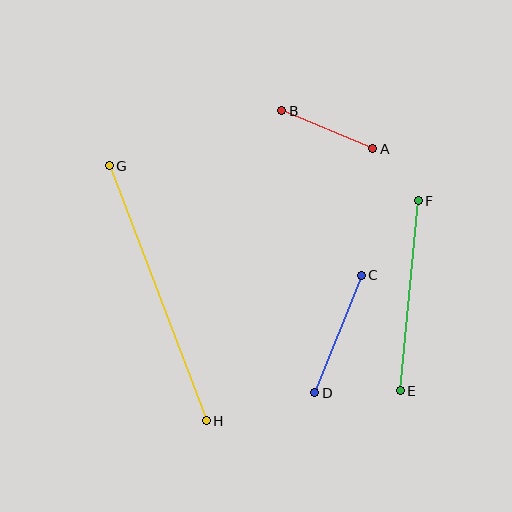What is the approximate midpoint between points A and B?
The midpoint is at approximately (327, 130) pixels.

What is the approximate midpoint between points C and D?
The midpoint is at approximately (338, 334) pixels.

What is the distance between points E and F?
The distance is approximately 191 pixels.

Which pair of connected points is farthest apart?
Points G and H are farthest apart.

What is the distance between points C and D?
The distance is approximately 126 pixels.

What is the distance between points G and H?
The distance is approximately 273 pixels.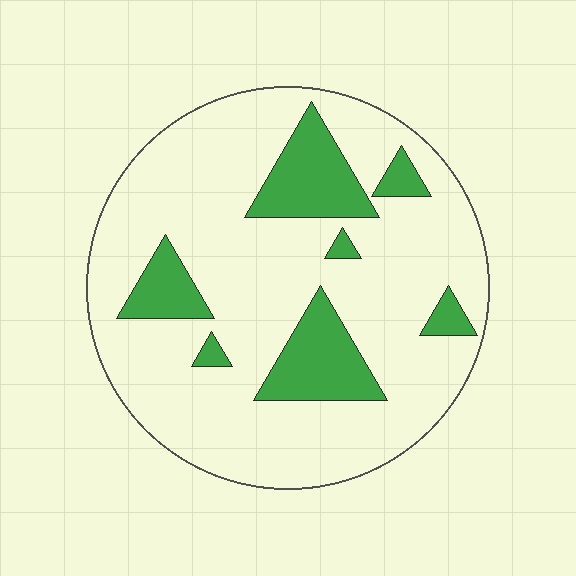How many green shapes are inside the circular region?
7.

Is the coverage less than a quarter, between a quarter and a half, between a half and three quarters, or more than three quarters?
Less than a quarter.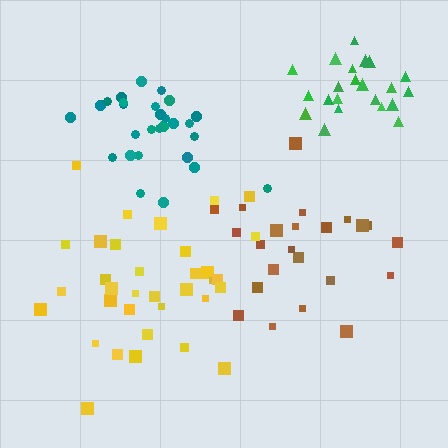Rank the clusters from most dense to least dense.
green, teal, yellow, brown.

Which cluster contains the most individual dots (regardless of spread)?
Yellow (34).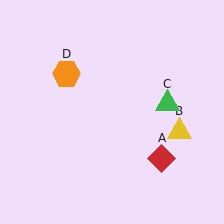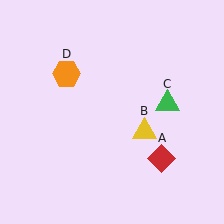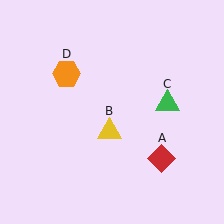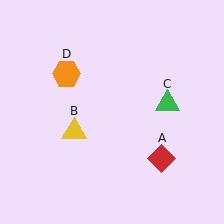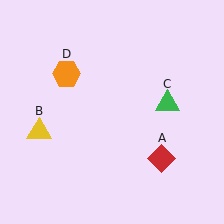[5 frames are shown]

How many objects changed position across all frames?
1 object changed position: yellow triangle (object B).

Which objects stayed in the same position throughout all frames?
Red diamond (object A) and green triangle (object C) and orange hexagon (object D) remained stationary.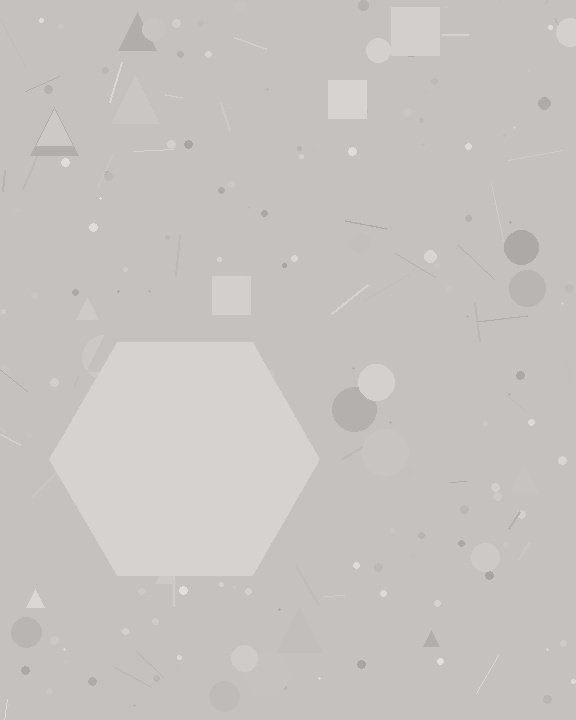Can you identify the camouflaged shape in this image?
The camouflaged shape is a hexagon.